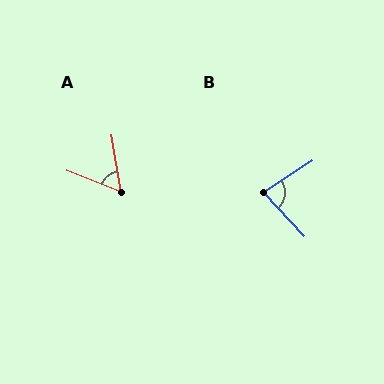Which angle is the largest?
B, at approximately 80 degrees.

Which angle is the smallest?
A, at approximately 59 degrees.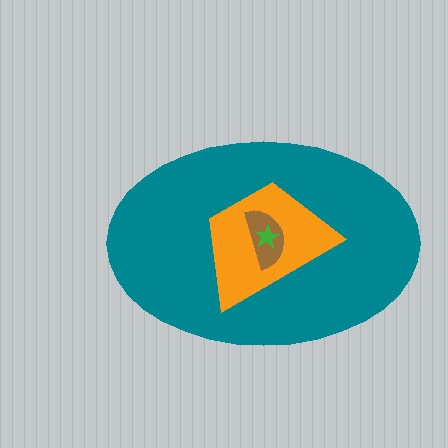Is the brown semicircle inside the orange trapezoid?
Yes.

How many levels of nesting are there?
4.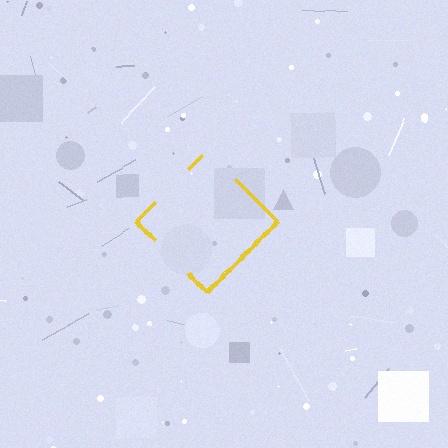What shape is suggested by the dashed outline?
The dashed outline suggests a diamond.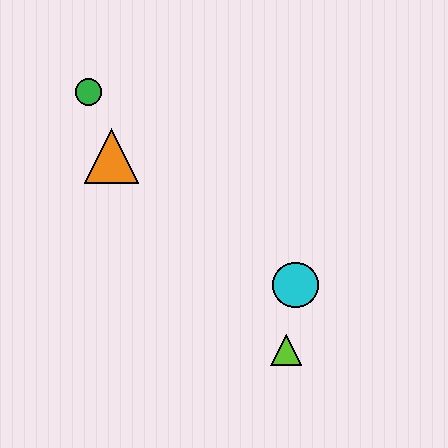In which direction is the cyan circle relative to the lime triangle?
The cyan circle is above the lime triangle.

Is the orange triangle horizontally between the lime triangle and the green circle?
Yes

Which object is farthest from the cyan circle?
The green circle is farthest from the cyan circle.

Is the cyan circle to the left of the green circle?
No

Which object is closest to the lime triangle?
The cyan circle is closest to the lime triangle.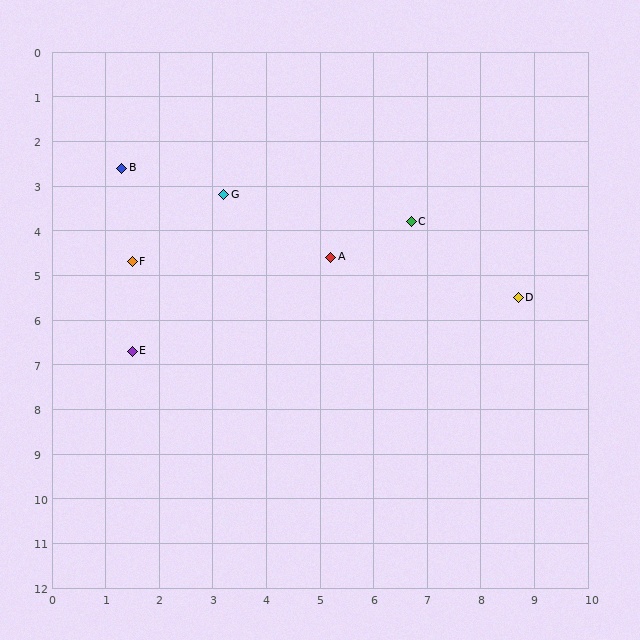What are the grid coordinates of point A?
Point A is at approximately (5.2, 4.6).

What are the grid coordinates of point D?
Point D is at approximately (8.7, 5.5).